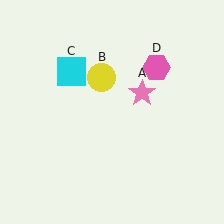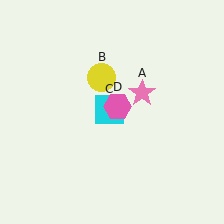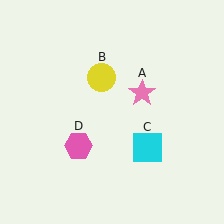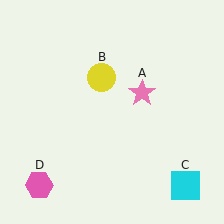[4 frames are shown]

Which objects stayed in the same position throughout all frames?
Pink star (object A) and yellow circle (object B) remained stationary.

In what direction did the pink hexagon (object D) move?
The pink hexagon (object D) moved down and to the left.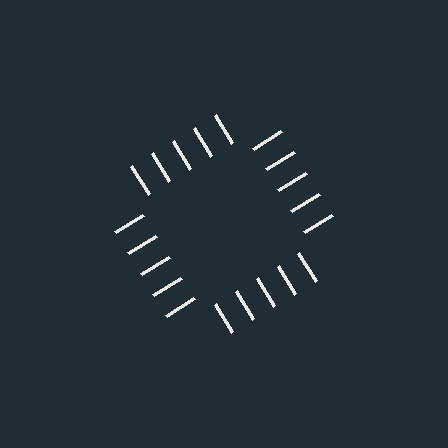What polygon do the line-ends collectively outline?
An illusory square — the line segments terminate on its edges but no continuous stroke is drawn.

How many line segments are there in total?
20 — 5 along each of the 4 edges.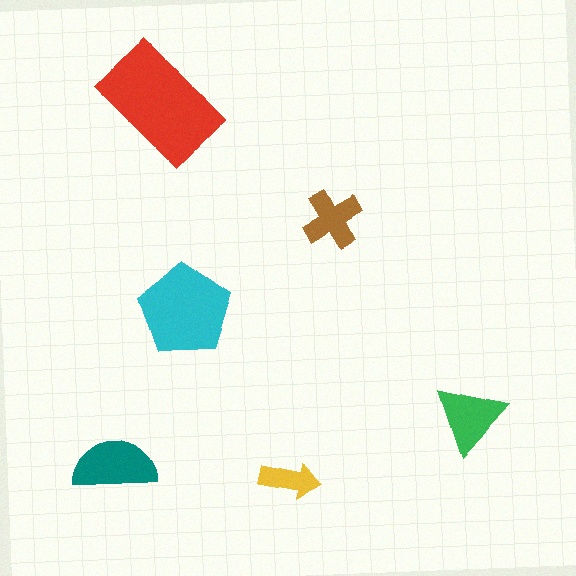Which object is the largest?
The red rectangle.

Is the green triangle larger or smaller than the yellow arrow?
Larger.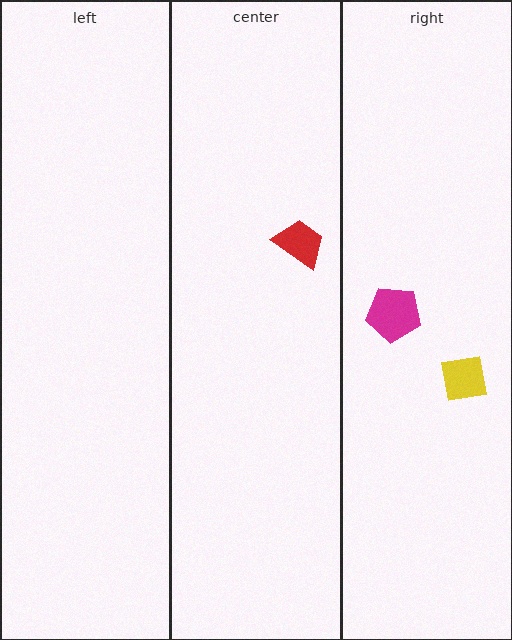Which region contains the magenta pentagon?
The right region.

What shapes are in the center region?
The red trapezoid.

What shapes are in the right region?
The yellow square, the magenta pentagon.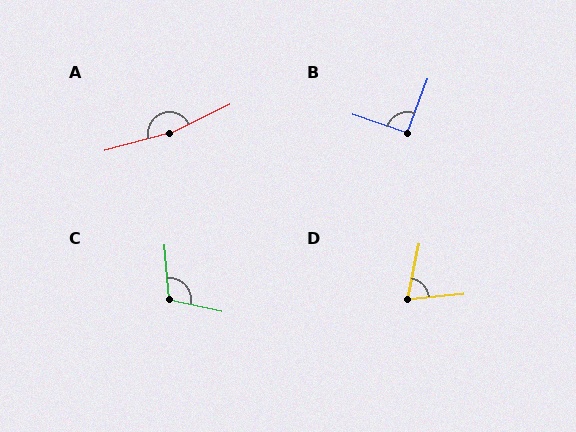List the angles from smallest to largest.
D (73°), B (92°), C (107°), A (169°).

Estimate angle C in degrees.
Approximately 107 degrees.